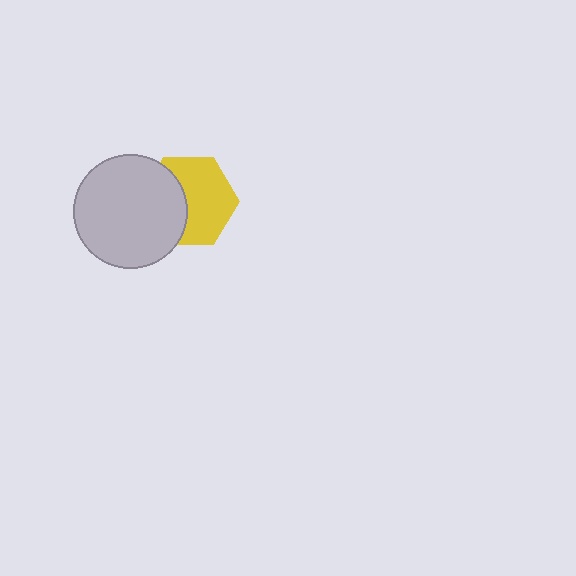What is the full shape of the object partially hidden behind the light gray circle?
The partially hidden object is a yellow hexagon.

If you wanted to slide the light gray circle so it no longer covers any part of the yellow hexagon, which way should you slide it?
Slide it left — that is the most direct way to separate the two shapes.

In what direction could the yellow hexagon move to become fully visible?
The yellow hexagon could move right. That would shift it out from behind the light gray circle entirely.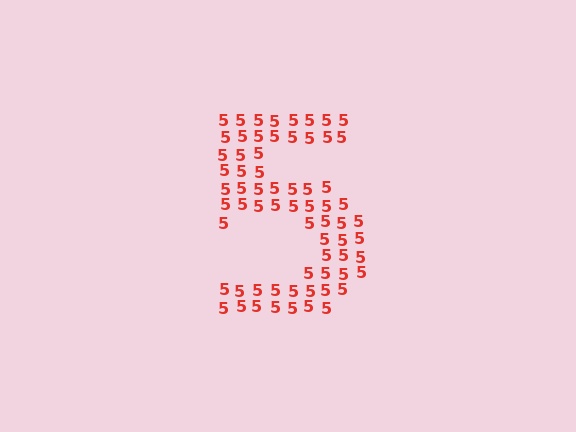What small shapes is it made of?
It is made of small digit 5's.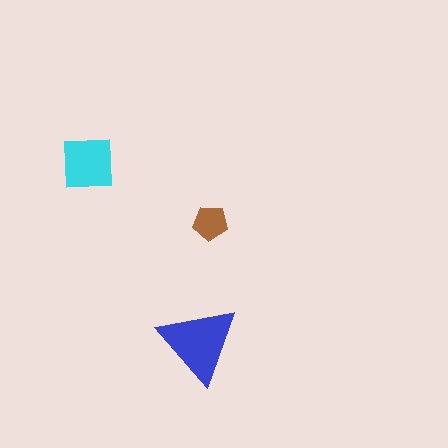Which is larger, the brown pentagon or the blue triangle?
The blue triangle.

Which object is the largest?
The blue triangle.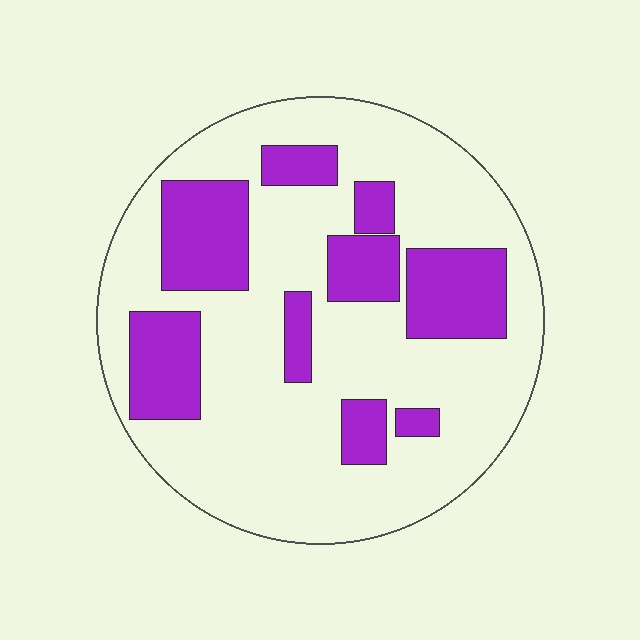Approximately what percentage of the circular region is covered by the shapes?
Approximately 30%.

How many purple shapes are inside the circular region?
9.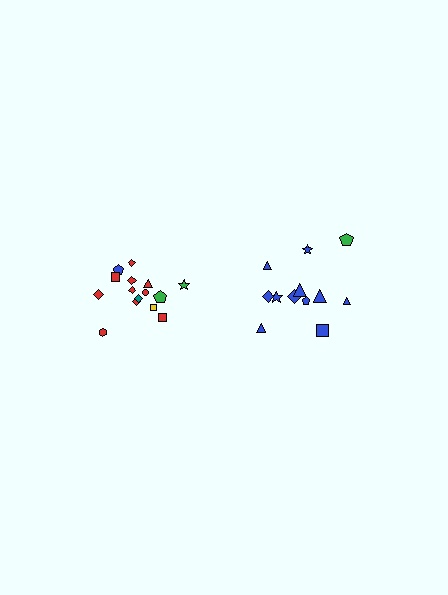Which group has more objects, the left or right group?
The left group.